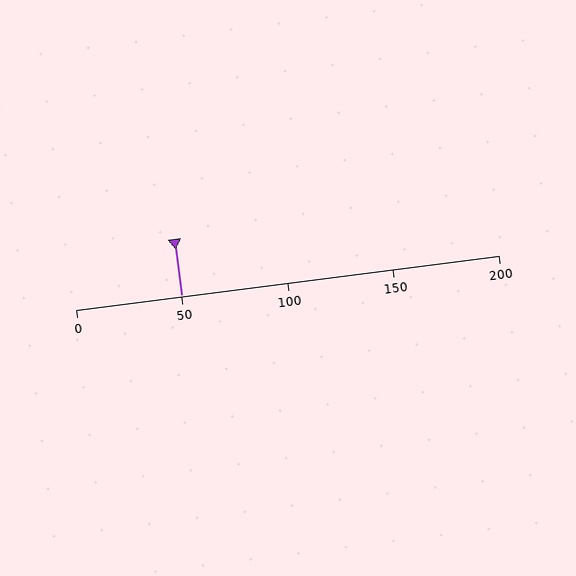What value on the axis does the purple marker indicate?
The marker indicates approximately 50.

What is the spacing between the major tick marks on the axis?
The major ticks are spaced 50 apart.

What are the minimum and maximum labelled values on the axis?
The axis runs from 0 to 200.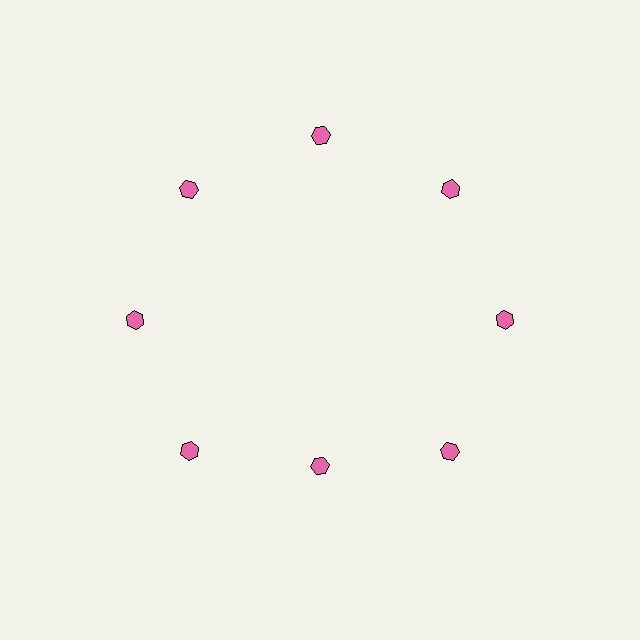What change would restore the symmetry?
The symmetry would be restored by moving it outward, back onto the ring so that all 8 hexagons sit at equal angles and equal distance from the center.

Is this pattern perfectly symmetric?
No. The 8 pink hexagons are arranged in a ring, but one element near the 6 o'clock position is pulled inward toward the center, breaking the 8-fold rotational symmetry.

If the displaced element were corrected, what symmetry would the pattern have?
It would have 8-fold rotational symmetry — the pattern would map onto itself every 45 degrees.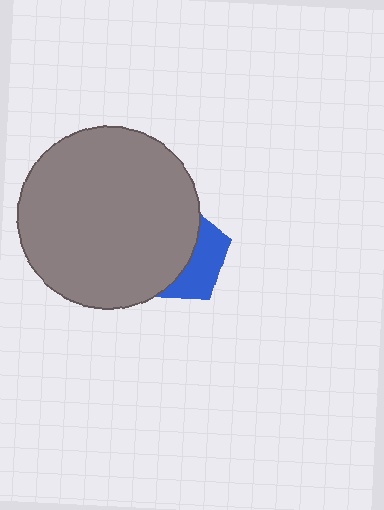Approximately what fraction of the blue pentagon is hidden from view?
Roughly 63% of the blue pentagon is hidden behind the gray circle.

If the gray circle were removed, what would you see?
You would see the complete blue pentagon.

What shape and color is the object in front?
The object in front is a gray circle.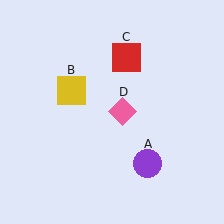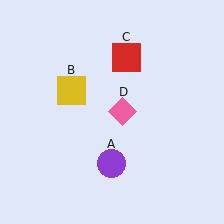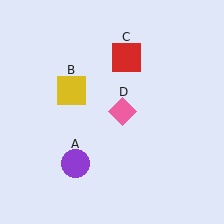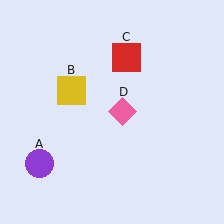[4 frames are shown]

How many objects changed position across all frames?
1 object changed position: purple circle (object A).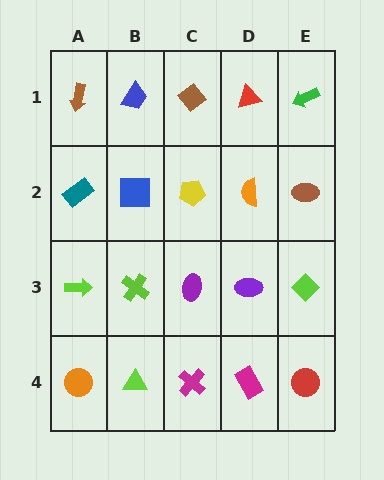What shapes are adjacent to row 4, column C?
A purple ellipse (row 3, column C), a lime triangle (row 4, column B), a magenta rectangle (row 4, column D).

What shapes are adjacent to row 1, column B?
A blue square (row 2, column B), a brown arrow (row 1, column A), a brown diamond (row 1, column C).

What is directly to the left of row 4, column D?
A magenta cross.